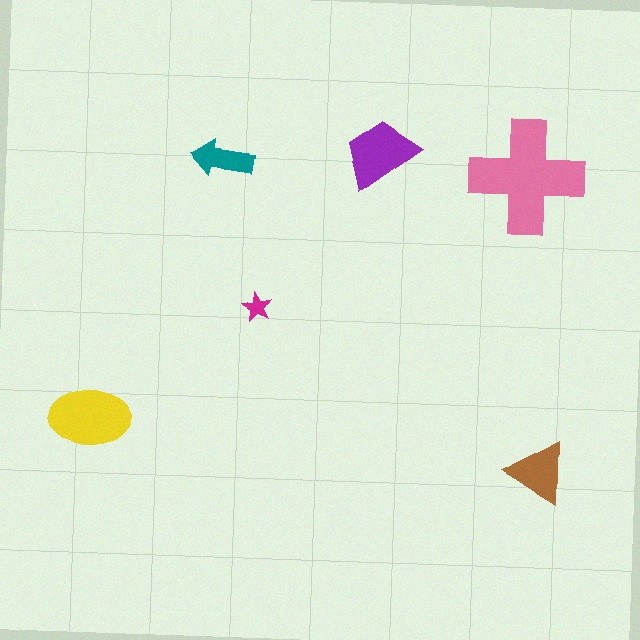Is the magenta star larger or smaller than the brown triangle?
Smaller.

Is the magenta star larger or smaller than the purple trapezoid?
Smaller.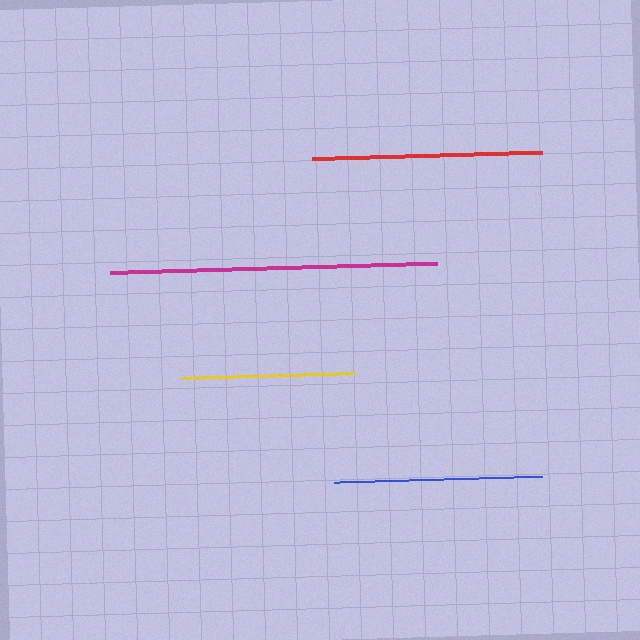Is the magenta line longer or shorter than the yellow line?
The magenta line is longer than the yellow line.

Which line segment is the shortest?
The yellow line is the shortest at approximately 173 pixels.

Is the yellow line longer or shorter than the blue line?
The blue line is longer than the yellow line.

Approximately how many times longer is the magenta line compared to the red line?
The magenta line is approximately 1.4 times the length of the red line.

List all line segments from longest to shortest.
From longest to shortest: magenta, red, blue, yellow.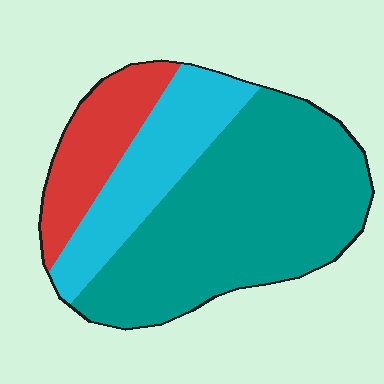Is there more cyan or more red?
Cyan.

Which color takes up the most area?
Teal, at roughly 60%.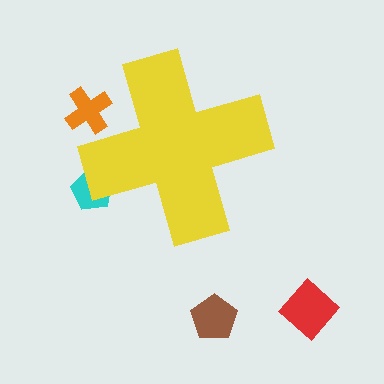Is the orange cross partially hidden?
Yes, the orange cross is partially hidden behind the yellow cross.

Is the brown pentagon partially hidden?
No, the brown pentagon is fully visible.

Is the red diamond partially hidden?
No, the red diamond is fully visible.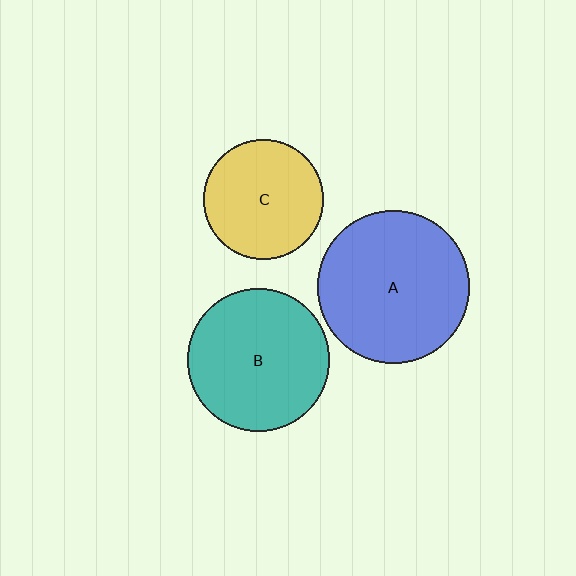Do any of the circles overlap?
No, none of the circles overlap.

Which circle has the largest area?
Circle A (blue).